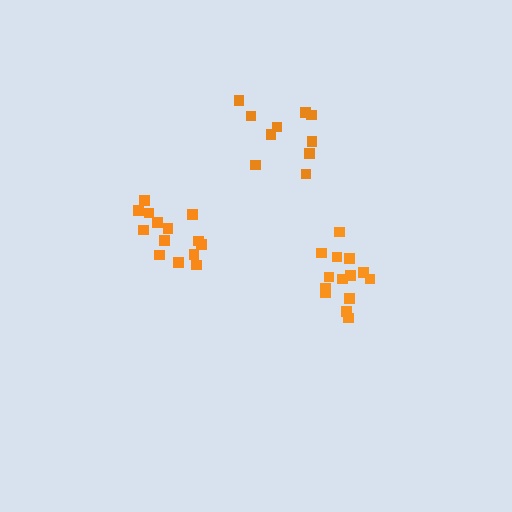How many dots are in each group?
Group 1: 14 dots, Group 2: 14 dots, Group 3: 10 dots (38 total).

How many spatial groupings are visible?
There are 3 spatial groupings.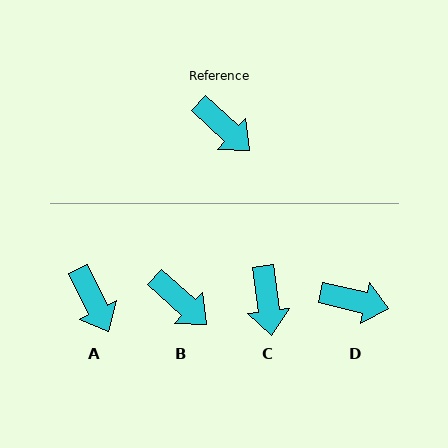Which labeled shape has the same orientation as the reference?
B.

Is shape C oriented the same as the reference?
No, it is off by about 41 degrees.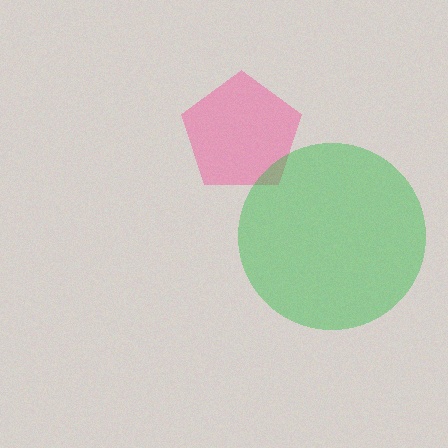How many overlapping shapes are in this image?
There are 2 overlapping shapes in the image.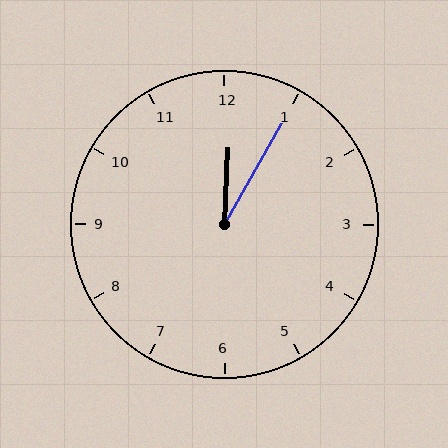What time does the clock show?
12:05.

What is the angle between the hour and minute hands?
Approximately 28 degrees.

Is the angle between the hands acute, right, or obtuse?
It is acute.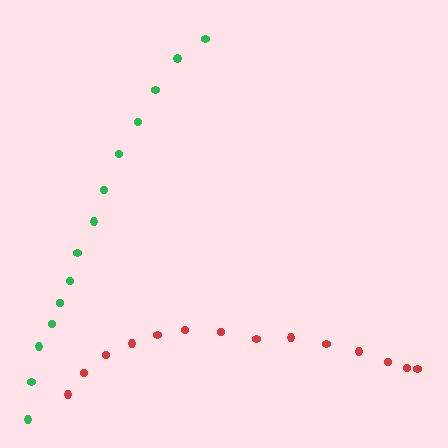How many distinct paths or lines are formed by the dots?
There are 2 distinct paths.